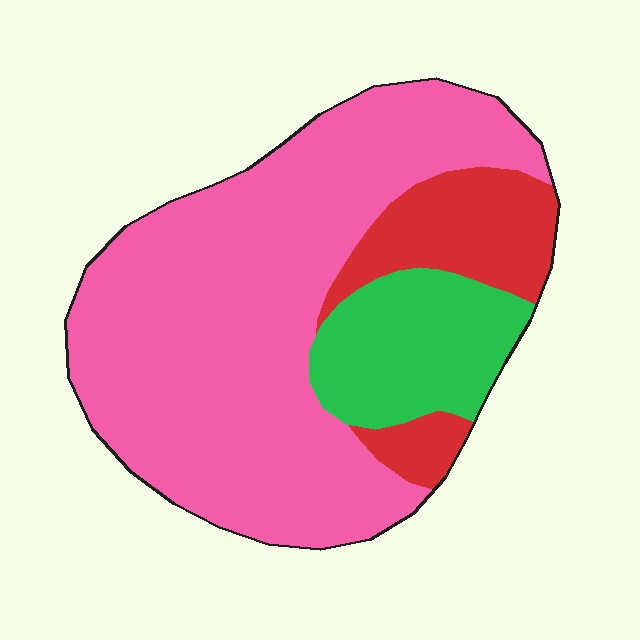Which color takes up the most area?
Pink, at roughly 65%.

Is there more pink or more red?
Pink.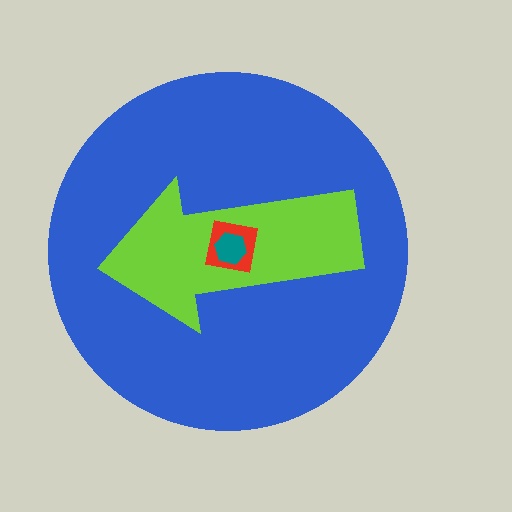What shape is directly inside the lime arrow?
The red square.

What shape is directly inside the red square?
The teal hexagon.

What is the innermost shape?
The teal hexagon.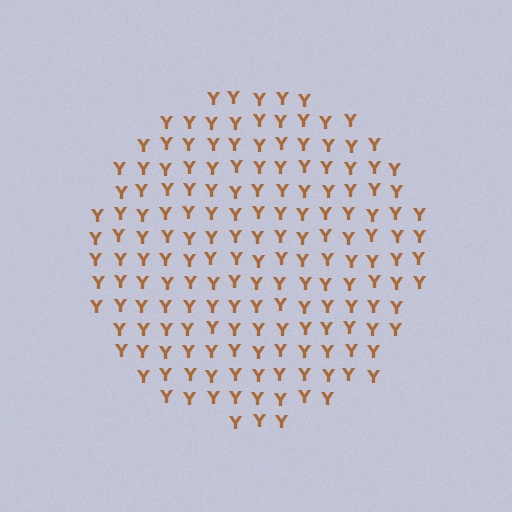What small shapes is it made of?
It is made of small letter Y's.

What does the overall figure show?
The overall figure shows a circle.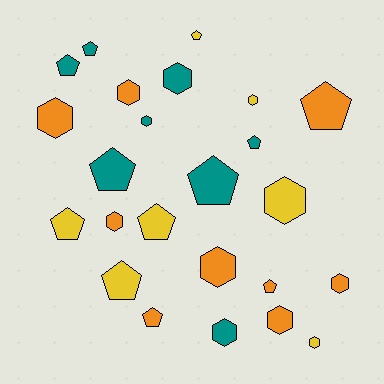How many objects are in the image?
There are 24 objects.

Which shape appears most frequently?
Hexagon, with 12 objects.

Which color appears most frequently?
Orange, with 9 objects.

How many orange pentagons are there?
There are 3 orange pentagons.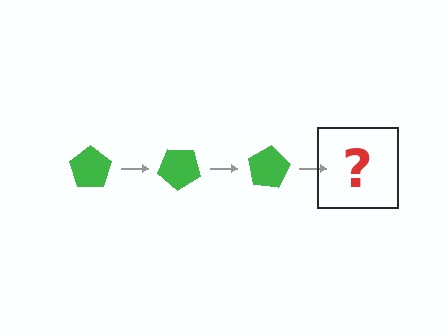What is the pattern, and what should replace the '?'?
The pattern is that the pentagon rotates 40 degrees each step. The '?' should be a green pentagon rotated 120 degrees.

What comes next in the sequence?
The next element should be a green pentagon rotated 120 degrees.